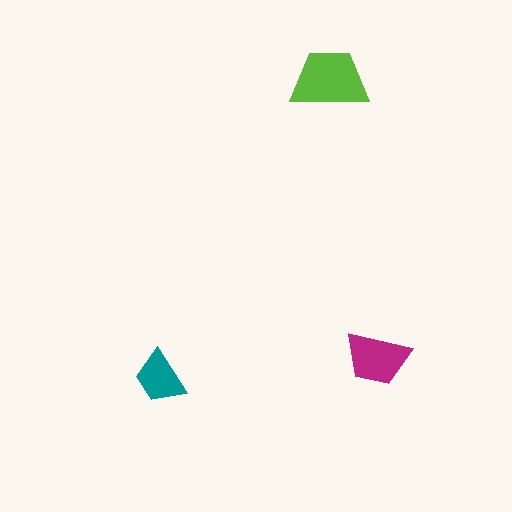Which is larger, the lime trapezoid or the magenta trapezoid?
The lime one.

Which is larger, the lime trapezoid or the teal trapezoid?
The lime one.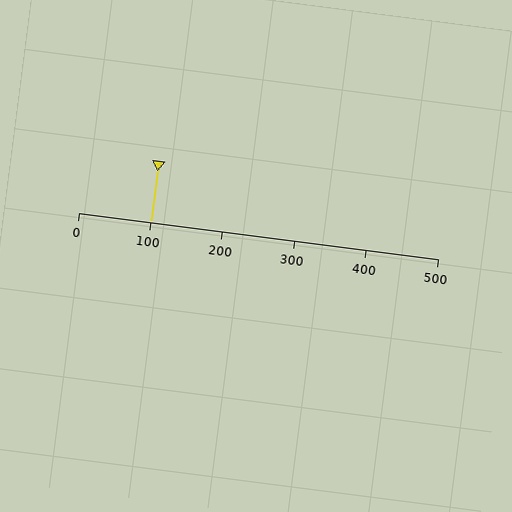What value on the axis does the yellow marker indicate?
The marker indicates approximately 100.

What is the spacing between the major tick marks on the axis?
The major ticks are spaced 100 apart.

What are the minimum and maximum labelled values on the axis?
The axis runs from 0 to 500.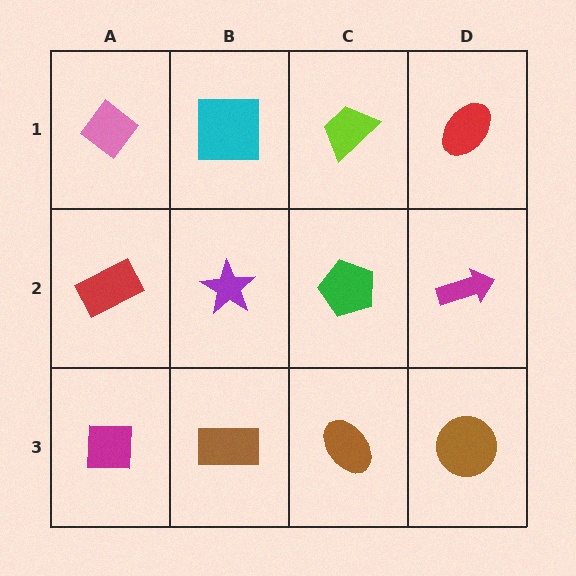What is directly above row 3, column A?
A red rectangle.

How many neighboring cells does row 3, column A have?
2.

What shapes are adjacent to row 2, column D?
A red ellipse (row 1, column D), a brown circle (row 3, column D), a green pentagon (row 2, column C).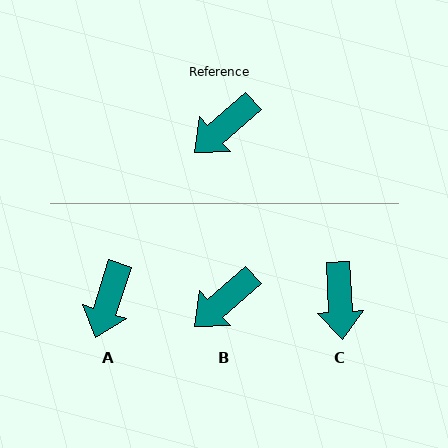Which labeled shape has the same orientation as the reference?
B.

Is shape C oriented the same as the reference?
No, it is off by about 52 degrees.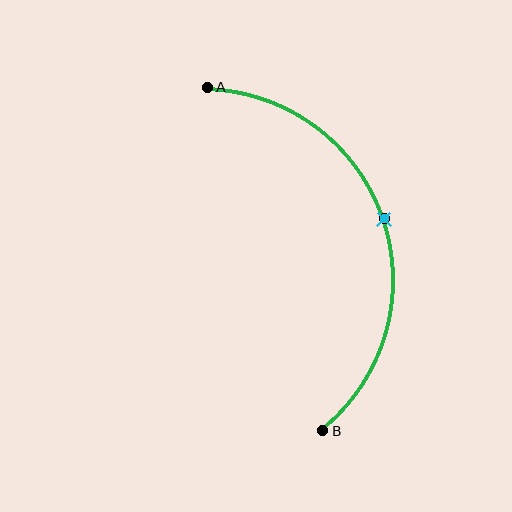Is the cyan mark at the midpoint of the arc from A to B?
Yes. The cyan mark lies on the arc at equal arc-length from both A and B — it is the arc midpoint.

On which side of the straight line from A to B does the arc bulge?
The arc bulges to the right of the straight line connecting A and B.